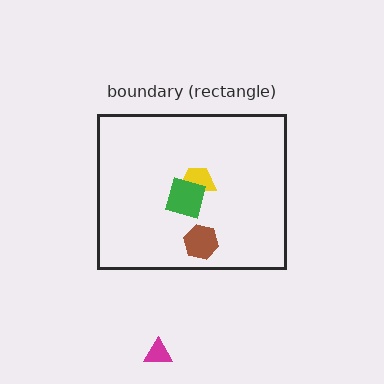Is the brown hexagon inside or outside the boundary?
Inside.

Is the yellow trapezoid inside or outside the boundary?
Inside.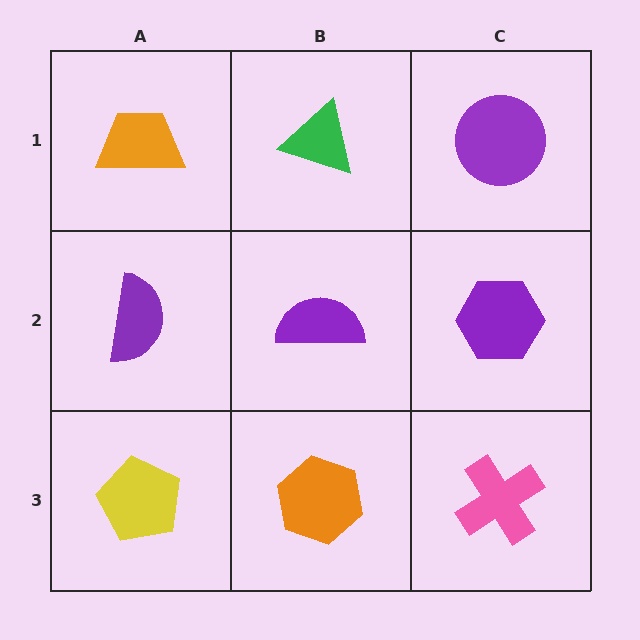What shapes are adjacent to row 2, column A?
An orange trapezoid (row 1, column A), a yellow pentagon (row 3, column A), a purple semicircle (row 2, column B).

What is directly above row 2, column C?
A purple circle.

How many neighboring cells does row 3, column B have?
3.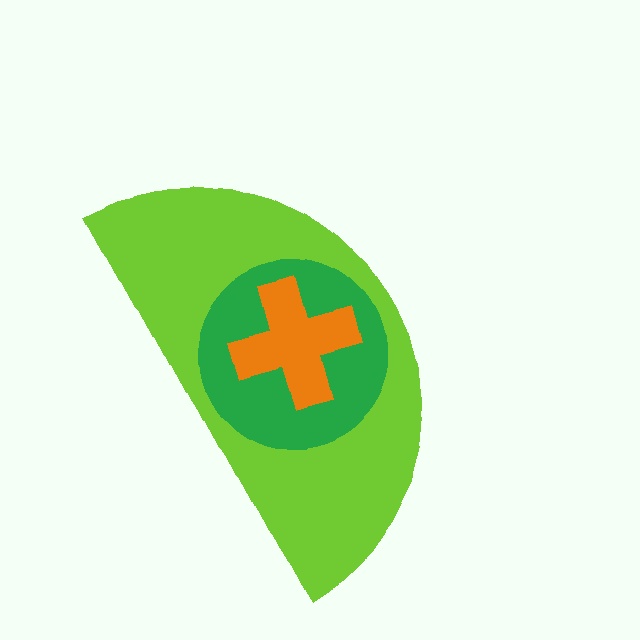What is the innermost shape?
The orange cross.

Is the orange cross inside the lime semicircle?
Yes.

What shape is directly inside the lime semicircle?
The green circle.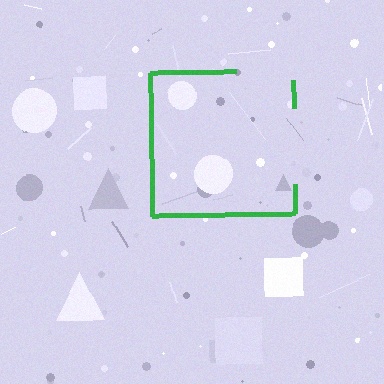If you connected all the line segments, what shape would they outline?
They would outline a square.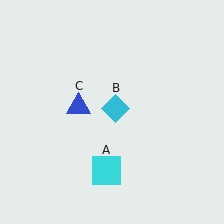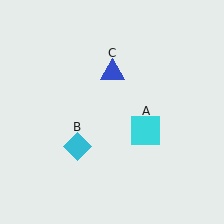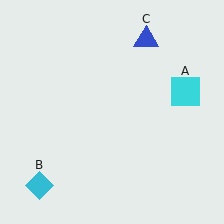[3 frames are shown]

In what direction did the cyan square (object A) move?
The cyan square (object A) moved up and to the right.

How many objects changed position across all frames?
3 objects changed position: cyan square (object A), cyan diamond (object B), blue triangle (object C).